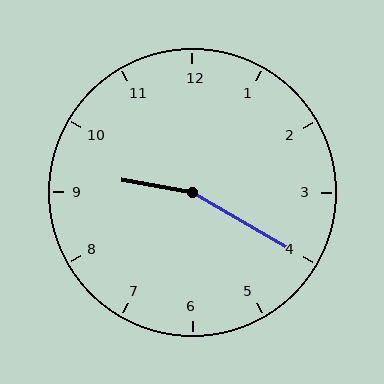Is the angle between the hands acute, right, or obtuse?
It is obtuse.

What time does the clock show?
9:20.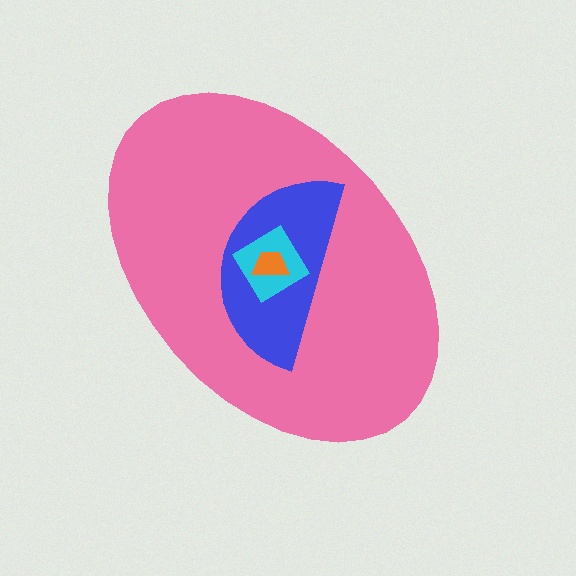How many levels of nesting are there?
4.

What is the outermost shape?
The pink ellipse.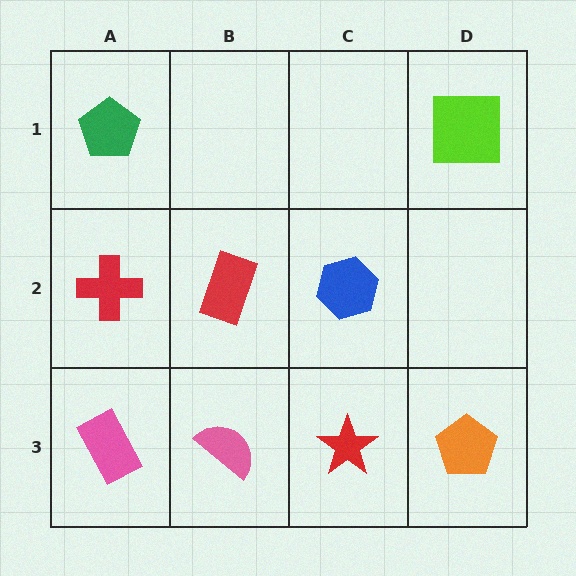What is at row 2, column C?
A blue hexagon.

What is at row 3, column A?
A pink rectangle.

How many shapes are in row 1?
2 shapes.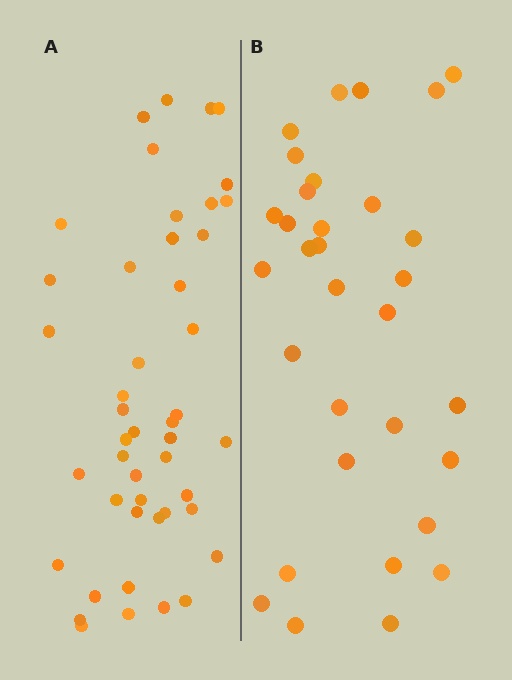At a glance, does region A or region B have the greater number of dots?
Region A (the left region) has more dots.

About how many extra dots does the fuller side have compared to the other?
Region A has approximately 15 more dots than region B.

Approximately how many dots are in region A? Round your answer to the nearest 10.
About 50 dots. (The exact count is 46, which rounds to 50.)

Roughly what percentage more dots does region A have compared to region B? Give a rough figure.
About 45% more.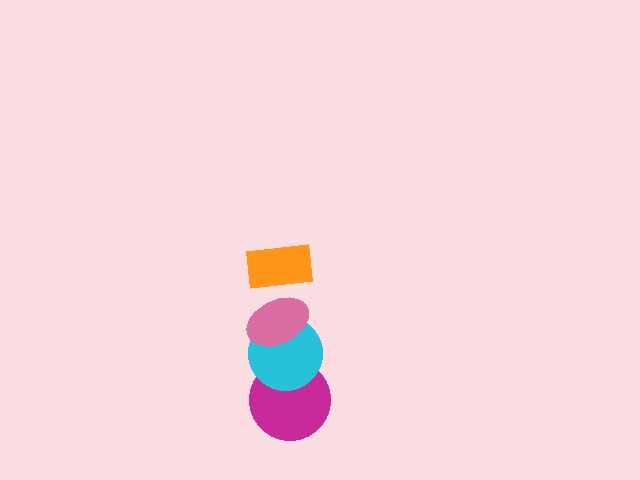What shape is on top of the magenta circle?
The cyan circle is on top of the magenta circle.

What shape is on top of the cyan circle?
The pink ellipse is on top of the cyan circle.